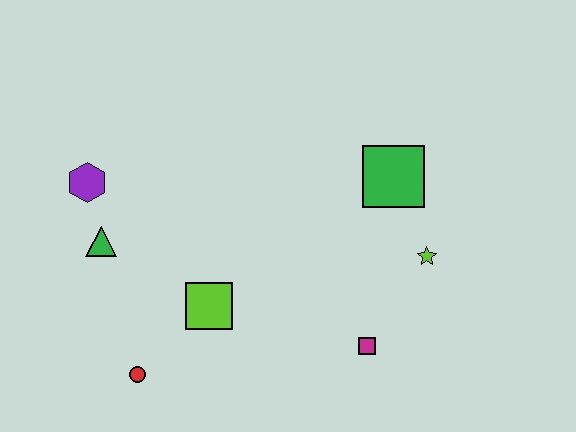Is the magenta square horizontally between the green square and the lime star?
No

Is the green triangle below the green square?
Yes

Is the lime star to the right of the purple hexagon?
Yes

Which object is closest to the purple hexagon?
The green triangle is closest to the purple hexagon.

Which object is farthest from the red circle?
The green square is farthest from the red circle.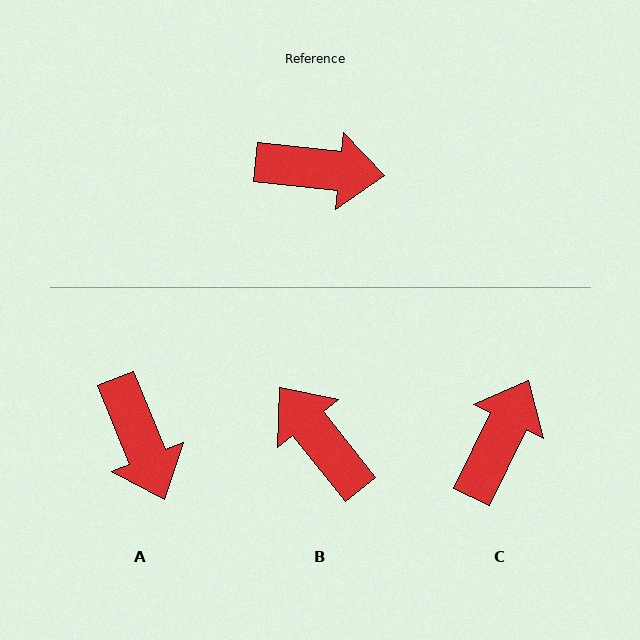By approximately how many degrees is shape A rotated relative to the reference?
Approximately 62 degrees clockwise.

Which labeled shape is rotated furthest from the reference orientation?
B, about 135 degrees away.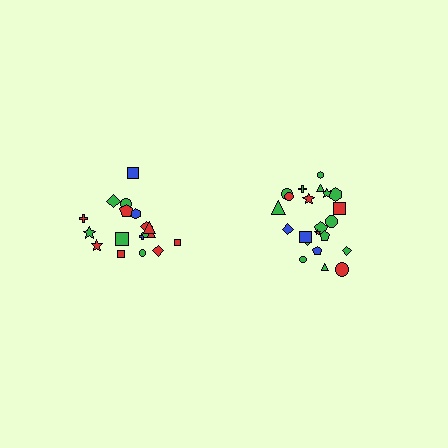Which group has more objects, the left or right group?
The right group.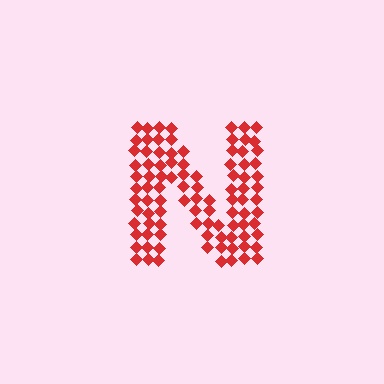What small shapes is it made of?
It is made of small diamonds.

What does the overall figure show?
The overall figure shows the letter N.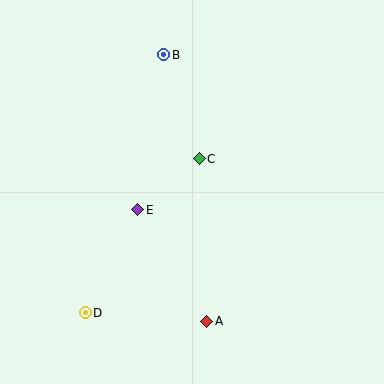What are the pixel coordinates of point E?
Point E is at (138, 210).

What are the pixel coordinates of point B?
Point B is at (164, 55).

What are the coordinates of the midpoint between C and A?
The midpoint between C and A is at (203, 240).